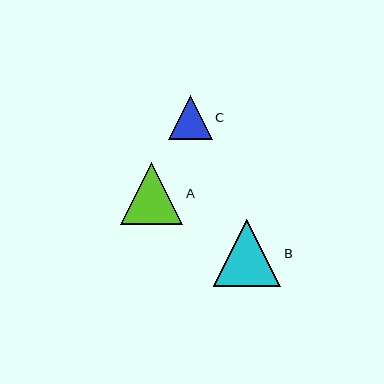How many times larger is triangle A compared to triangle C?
Triangle A is approximately 1.4 times the size of triangle C.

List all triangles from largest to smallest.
From largest to smallest: B, A, C.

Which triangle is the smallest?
Triangle C is the smallest with a size of approximately 43 pixels.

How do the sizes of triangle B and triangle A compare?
Triangle B and triangle A are approximately the same size.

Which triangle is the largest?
Triangle B is the largest with a size of approximately 68 pixels.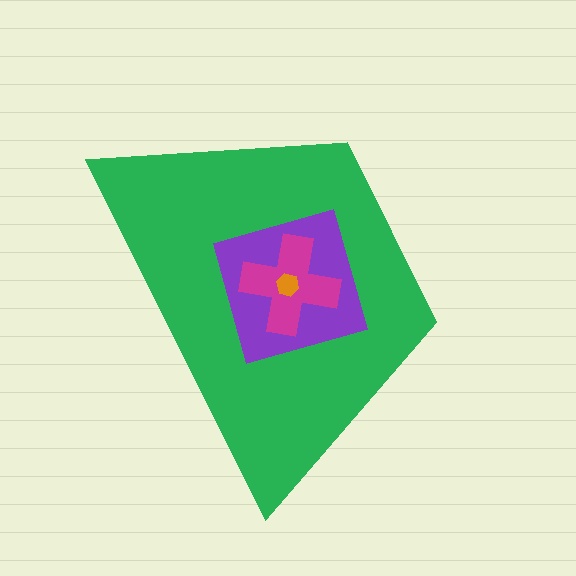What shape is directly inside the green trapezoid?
The purple square.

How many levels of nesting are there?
4.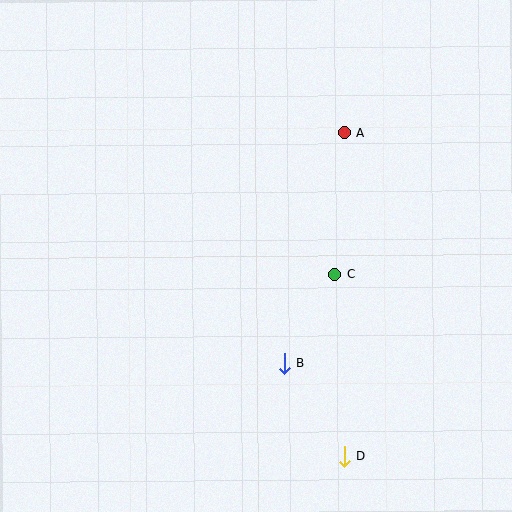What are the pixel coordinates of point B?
Point B is at (284, 363).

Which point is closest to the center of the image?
Point C at (335, 275) is closest to the center.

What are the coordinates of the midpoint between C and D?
The midpoint between C and D is at (339, 366).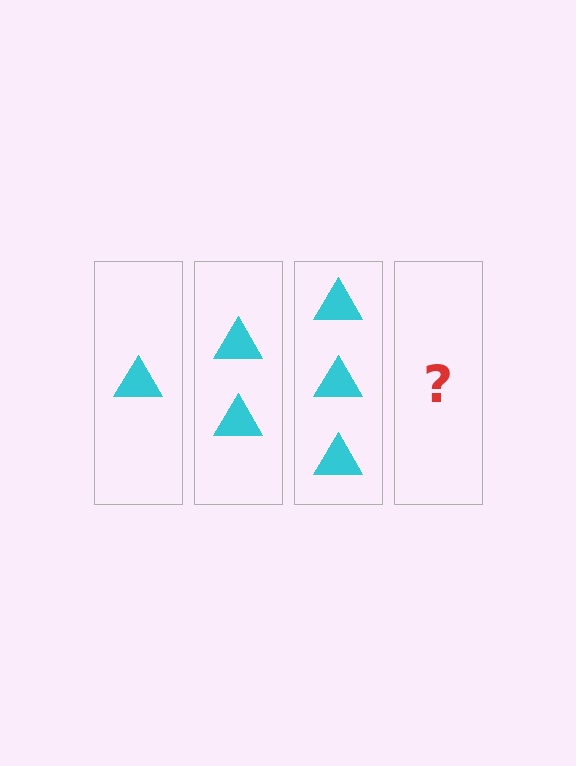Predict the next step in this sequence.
The next step is 4 triangles.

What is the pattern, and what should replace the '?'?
The pattern is that each step adds one more triangle. The '?' should be 4 triangles.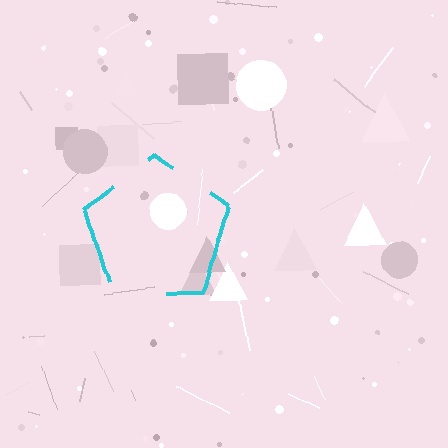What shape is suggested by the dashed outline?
The dashed outline suggests a pentagon.